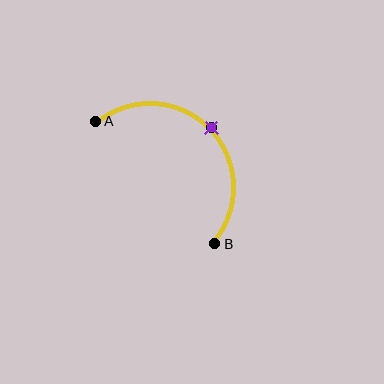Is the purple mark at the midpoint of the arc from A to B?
Yes. The purple mark lies on the arc at equal arc-length from both A and B — it is the arc midpoint.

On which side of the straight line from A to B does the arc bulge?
The arc bulges above and to the right of the straight line connecting A and B.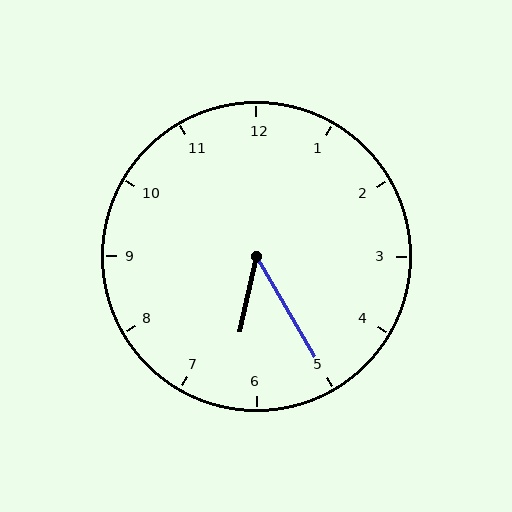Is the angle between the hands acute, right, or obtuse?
It is acute.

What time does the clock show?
6:25.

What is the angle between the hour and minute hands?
Approximately 42 degrees.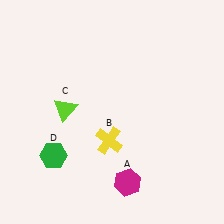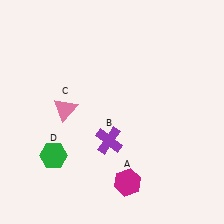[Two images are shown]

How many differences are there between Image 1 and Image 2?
There are 2 differences between the two images.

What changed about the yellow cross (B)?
In Image 1, B is yellow. In Image 2, it changed to purple.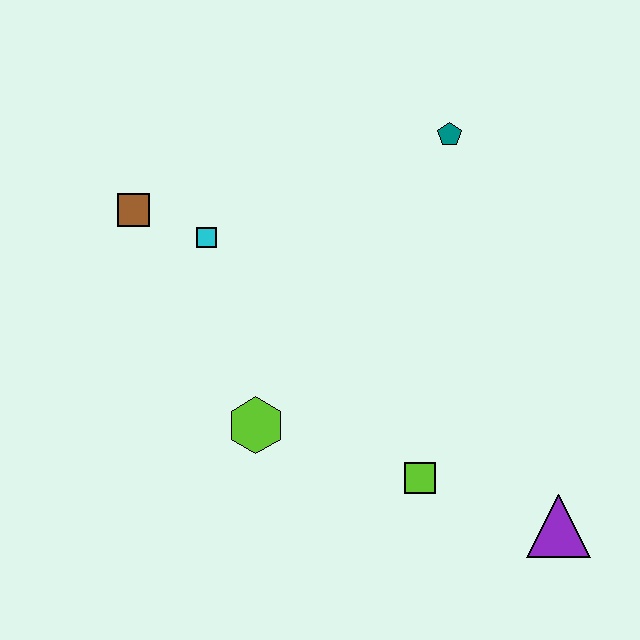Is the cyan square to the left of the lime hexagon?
Yes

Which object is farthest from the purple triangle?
The brown square is farthest from the purple triangle.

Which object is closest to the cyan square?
The brown square is closest to the cyan square.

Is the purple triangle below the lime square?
Yes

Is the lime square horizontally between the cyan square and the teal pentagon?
Yes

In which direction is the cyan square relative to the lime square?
The cyan square is above the lime square.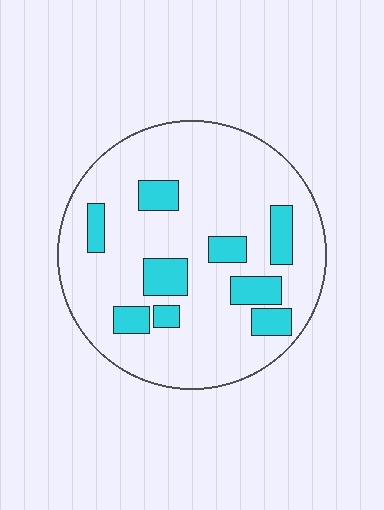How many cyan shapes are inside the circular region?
9.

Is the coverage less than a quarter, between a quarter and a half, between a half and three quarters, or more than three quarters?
Less than a quarter.